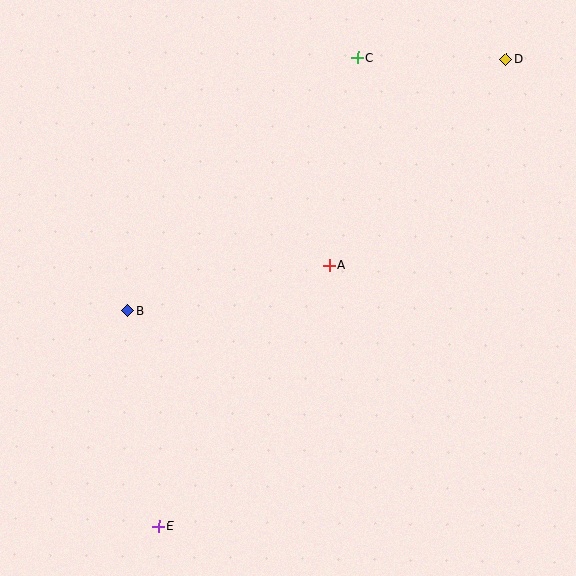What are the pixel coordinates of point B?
Point B is at (127, 311).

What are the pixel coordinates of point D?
Point D is at (506, 60).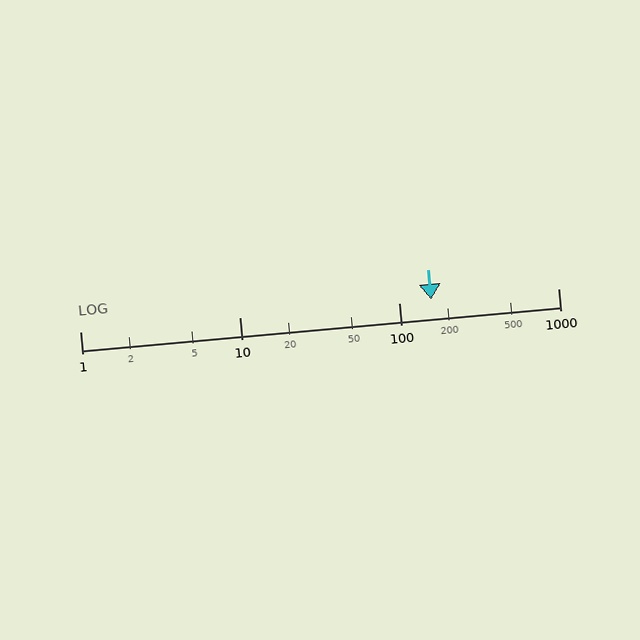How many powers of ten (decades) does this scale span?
The scale spans 3 decades, from 1 to 1000.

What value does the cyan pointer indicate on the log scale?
The pointer indicates approximately 160.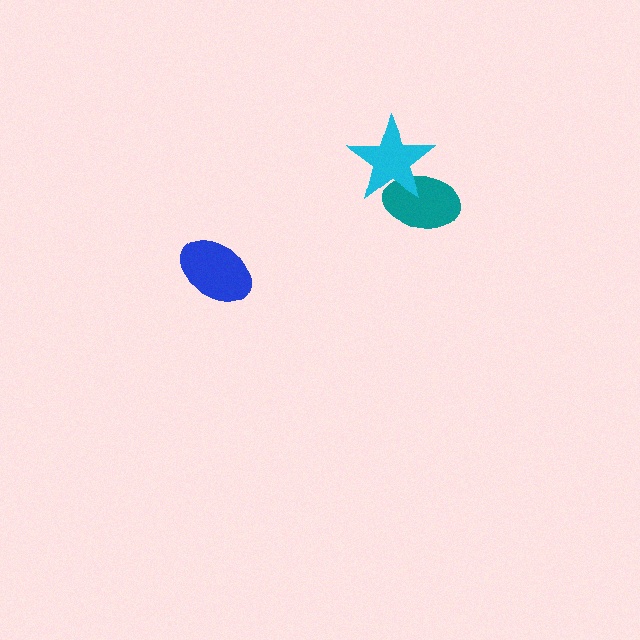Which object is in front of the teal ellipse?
The cyan star is in front of the teal ellipse.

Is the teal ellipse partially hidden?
Yes, it is partially covered by another shape.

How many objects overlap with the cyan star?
1 object overlaps with the cyan star.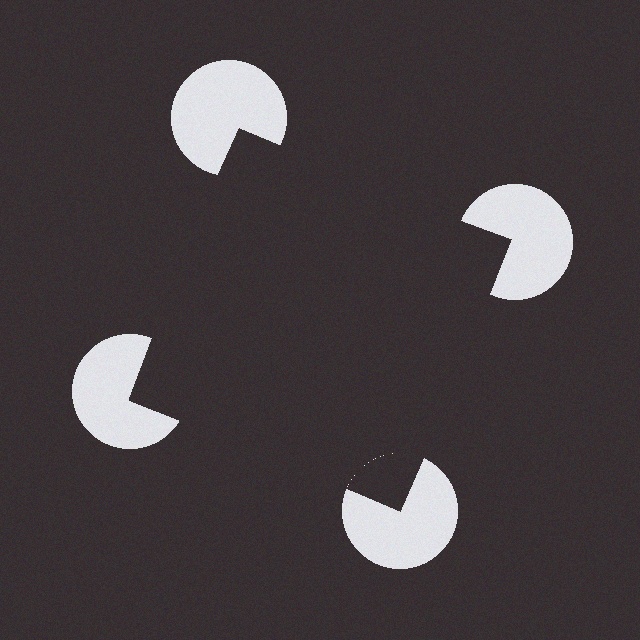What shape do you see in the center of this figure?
An illusory square — its edges are inferred from the aligned wedge cuts in the pac-man discs, not physically drawn.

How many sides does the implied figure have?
4 sides.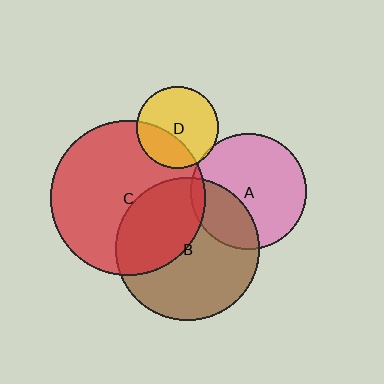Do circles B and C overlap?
Yes.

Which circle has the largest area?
Circle C (red).